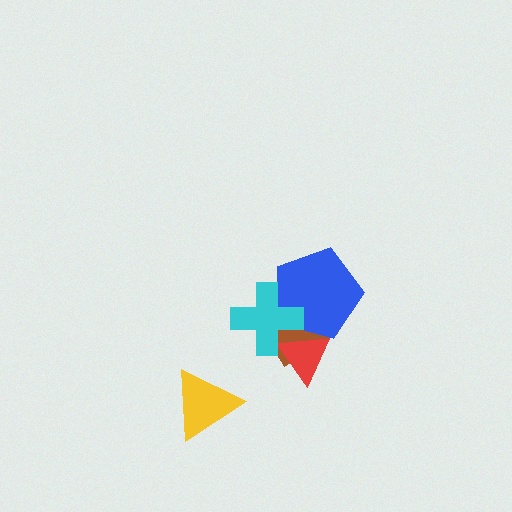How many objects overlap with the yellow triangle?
0 objects overlap with the yellow triangle.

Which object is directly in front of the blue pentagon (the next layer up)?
The red triangle is directly in front of the blue pentagon.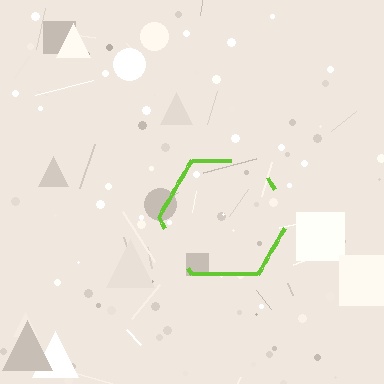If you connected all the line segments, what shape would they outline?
They would outline a hexagon.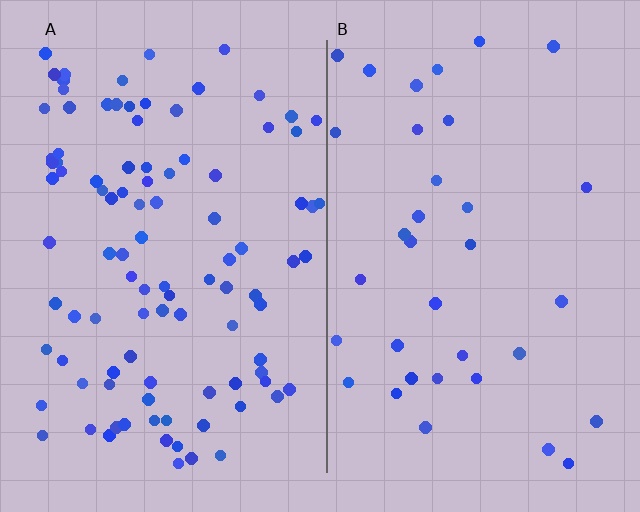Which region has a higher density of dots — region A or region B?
A (the left).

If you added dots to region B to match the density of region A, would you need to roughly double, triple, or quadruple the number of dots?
Approximately triple.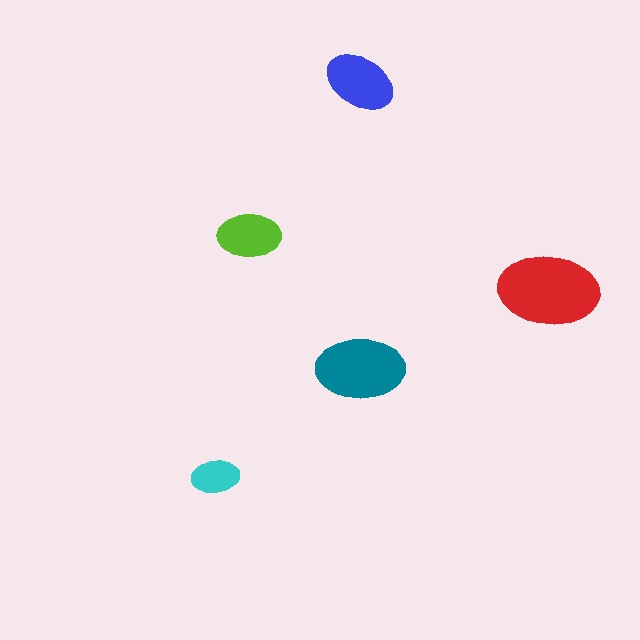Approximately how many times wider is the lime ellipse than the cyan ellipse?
About 1.5 times wider.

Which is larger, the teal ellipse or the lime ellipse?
The teal one.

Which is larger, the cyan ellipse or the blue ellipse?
The blue one.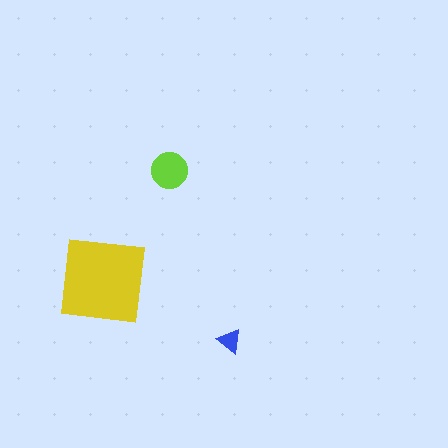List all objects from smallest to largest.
The blue triangle, the lime circle, the yellow square.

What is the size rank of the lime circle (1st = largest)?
2nd.